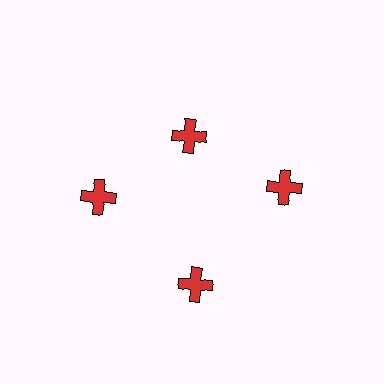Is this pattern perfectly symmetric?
No. The 4 red crosses are arranged in a ring, but one element near the 12 o'clock position is pulled inward toward the center, breaking the 4-fold rotational symmetry.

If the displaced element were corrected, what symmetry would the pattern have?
It would have 4-fold rotational symmetry — the pattern would map onto itself every 90 degrees.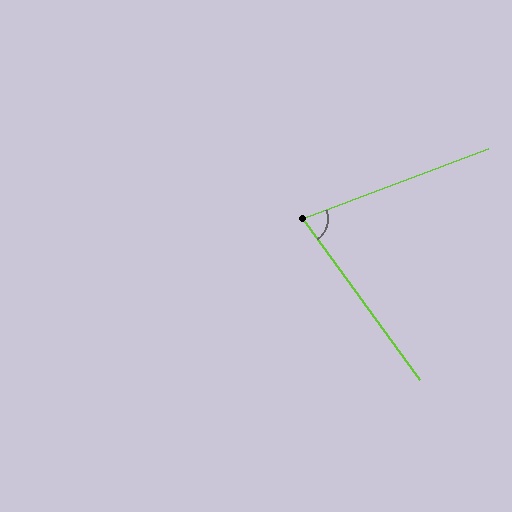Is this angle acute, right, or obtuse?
It is acute.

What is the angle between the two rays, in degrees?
Approximately 75 degrees.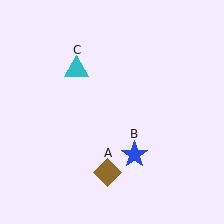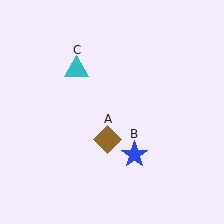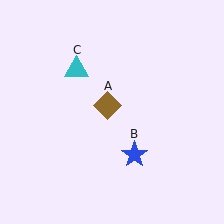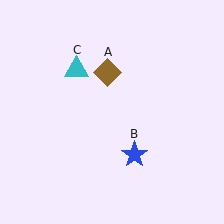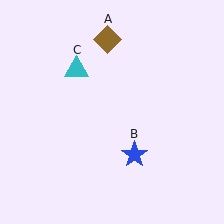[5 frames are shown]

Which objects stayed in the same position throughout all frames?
Blue star (object B) and cyan triangle (object C) remained stationary.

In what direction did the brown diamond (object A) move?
The brown diamond (object A) moved up.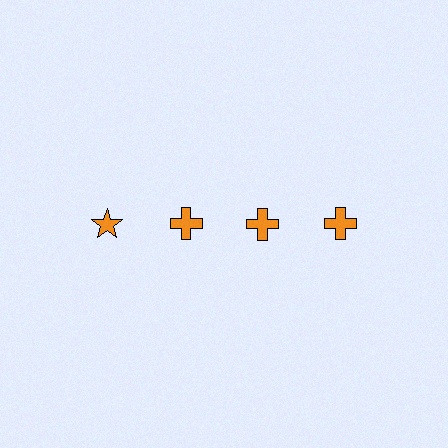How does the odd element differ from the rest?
It has a different shape: star instead of cross.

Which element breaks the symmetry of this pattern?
The orange star in the top row, leftmost column breaks the symmetry. All other shapes are orange crosses.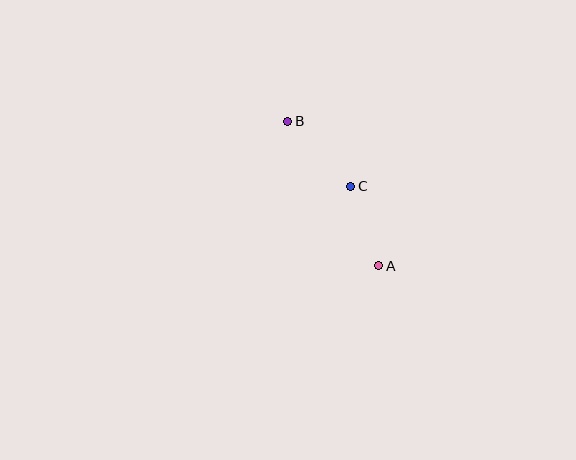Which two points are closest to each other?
Points A and C are closest to each other.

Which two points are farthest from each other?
Points A and B are farthest from each other.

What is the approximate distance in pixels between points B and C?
The distance between B and C is approximately 90 pixels.